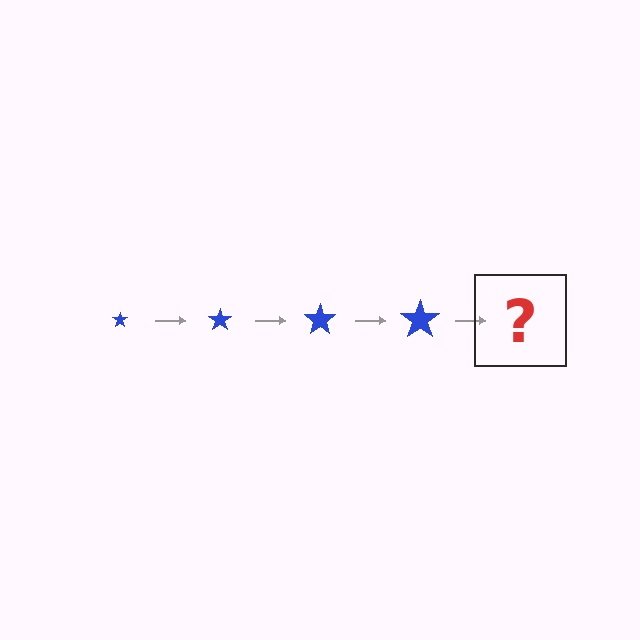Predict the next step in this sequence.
The next step is a blue star, larger than the previous one.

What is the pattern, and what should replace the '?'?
The pattern is that the star gets progressively larger each step. The '?' should be a blue star, larger than the previous one.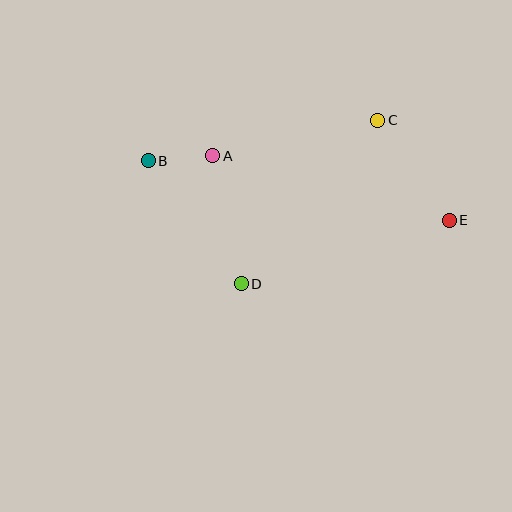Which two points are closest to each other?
Points A and B are closest to each other.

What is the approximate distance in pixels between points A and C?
The distance between A and C is approximately 169 pixels.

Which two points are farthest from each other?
Points B and E are farthest from each other.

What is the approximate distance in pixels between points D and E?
The distance between D and E is approximately 217 pixels.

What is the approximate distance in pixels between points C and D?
The distance between C and D is approximately 213 pixels.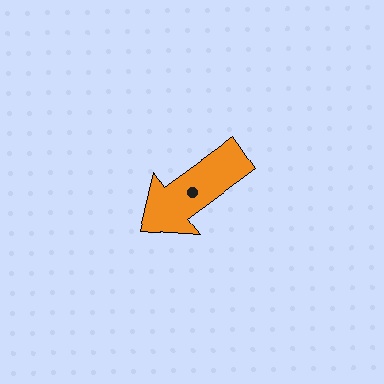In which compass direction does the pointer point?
Southwest.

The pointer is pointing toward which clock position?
Roughly 8 o'clock.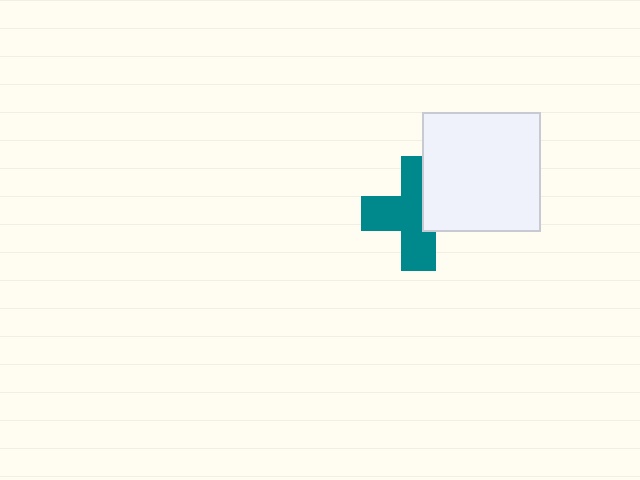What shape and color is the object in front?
The object in front is a white square.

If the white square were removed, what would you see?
You would see the complete teal cross.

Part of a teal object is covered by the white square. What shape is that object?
It is a cross.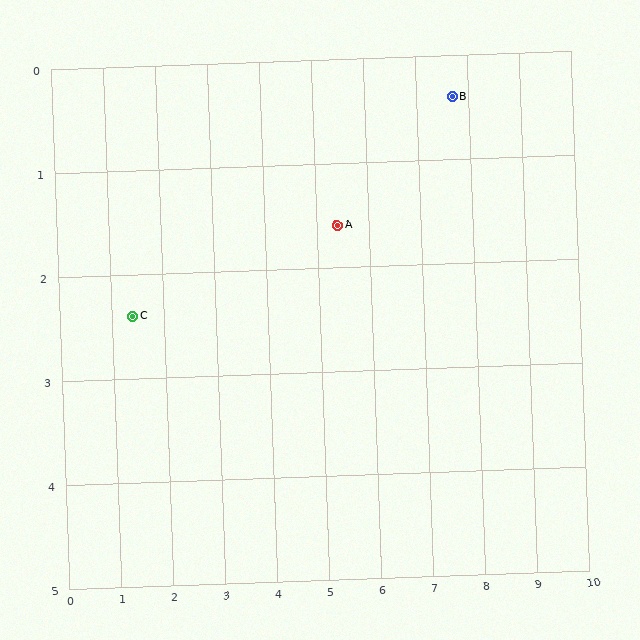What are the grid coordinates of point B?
Point B is at approximately (7.7, 0.4).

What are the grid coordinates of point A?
Point A is at approximately (5.4, 1.6).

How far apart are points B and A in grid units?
Points B and A are about 2.6 grid units apart.